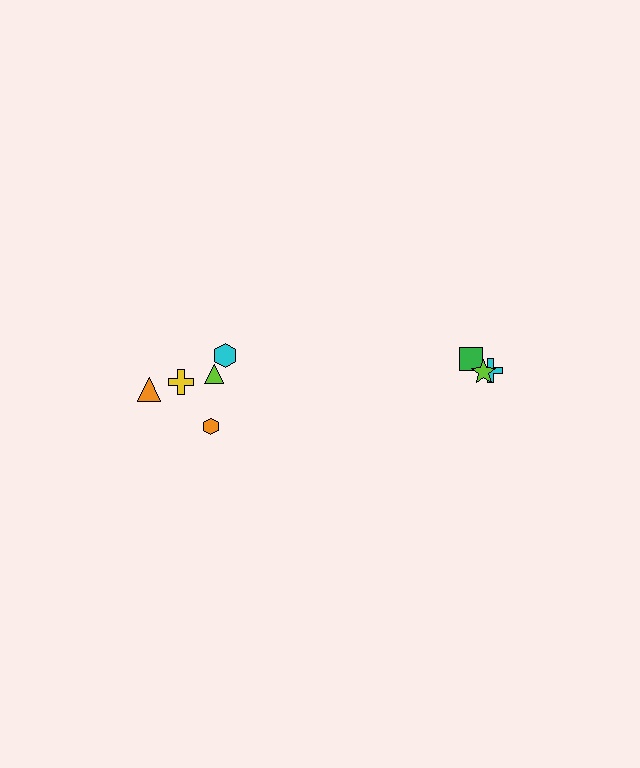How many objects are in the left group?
There are 5 objects.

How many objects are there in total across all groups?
There are 8 objects.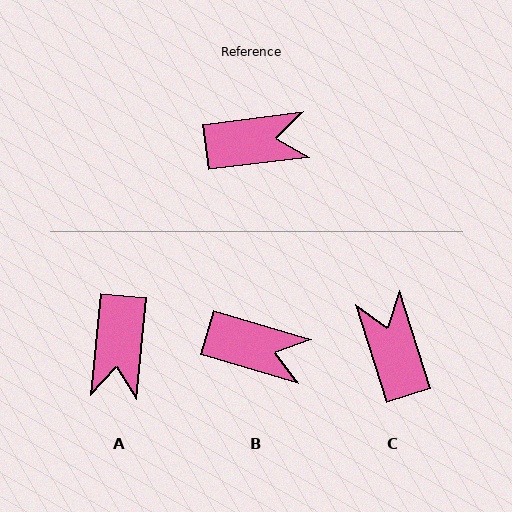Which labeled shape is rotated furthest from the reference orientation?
A, about 103 degrees away.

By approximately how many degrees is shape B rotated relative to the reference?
Approximately 24 degrees clockwise.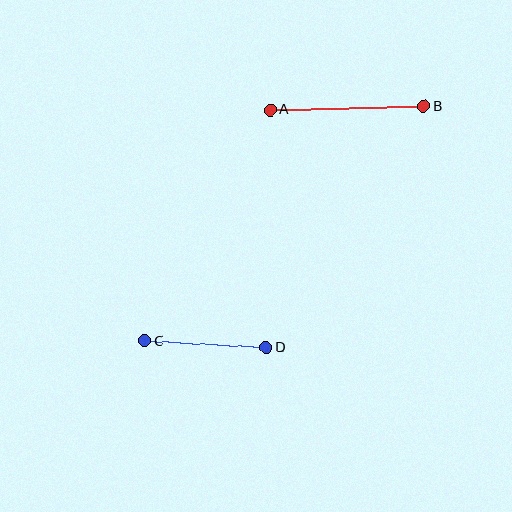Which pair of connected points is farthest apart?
Points A and B are farthest apart.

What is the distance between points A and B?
The distance is approximately 154 pixels.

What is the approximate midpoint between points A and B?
The midpoint is at approximately (347, 108) pixels.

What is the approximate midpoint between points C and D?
The midpoint is at approximately (205, 344) pixels.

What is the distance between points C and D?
The distance is approximately 122 pixels.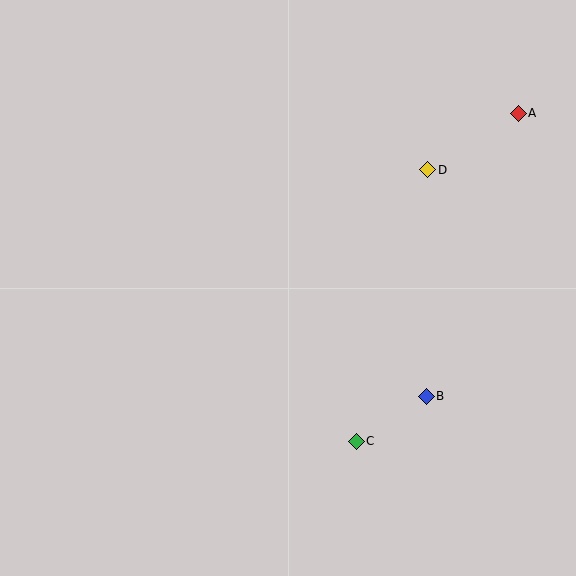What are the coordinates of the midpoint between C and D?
The midpoint between C and D is at (392, 305).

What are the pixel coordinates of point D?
Point D is at (428, 170).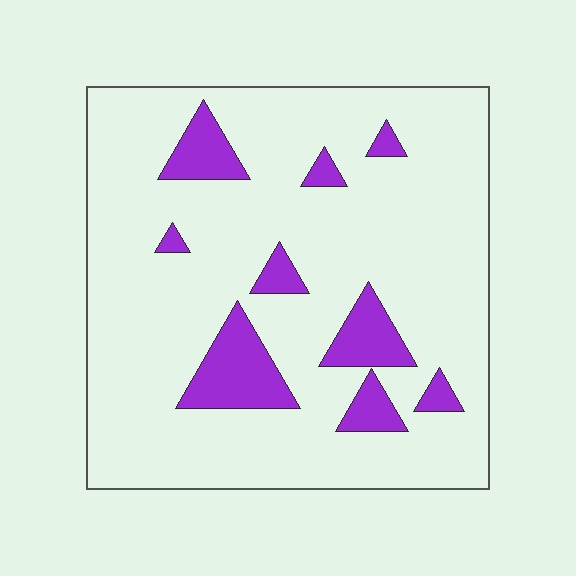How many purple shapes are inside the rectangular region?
9.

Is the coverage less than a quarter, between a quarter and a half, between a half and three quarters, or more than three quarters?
Less than a quarter.